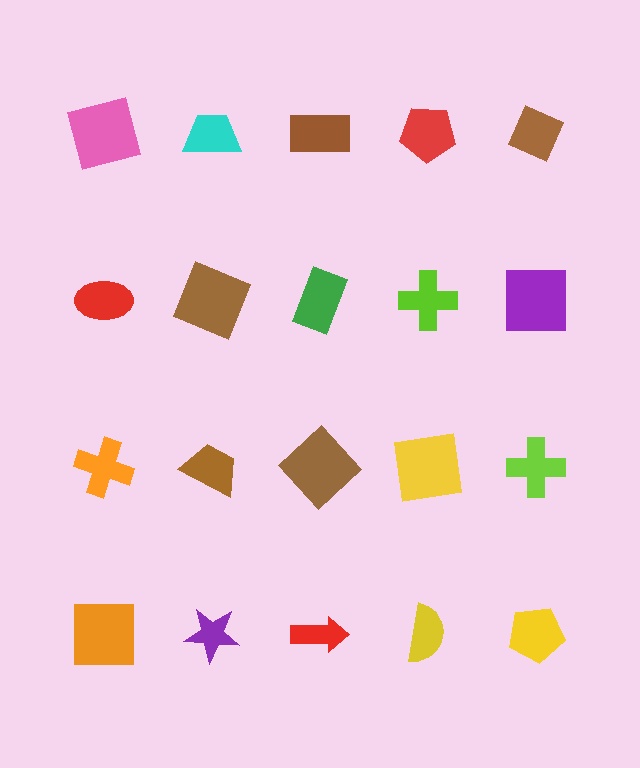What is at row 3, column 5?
A lime cross.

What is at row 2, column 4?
A lime cross.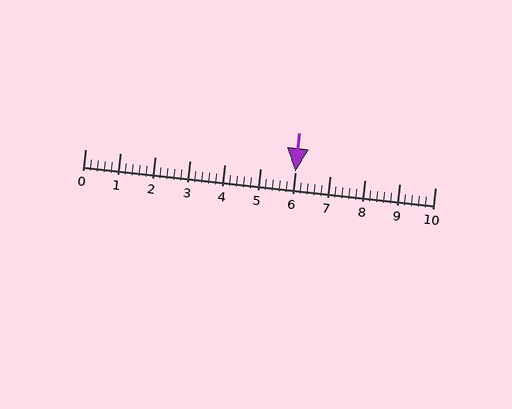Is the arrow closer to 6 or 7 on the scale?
The arrow is closer to 6.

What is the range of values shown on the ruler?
The ruler shows values from 0 to 10.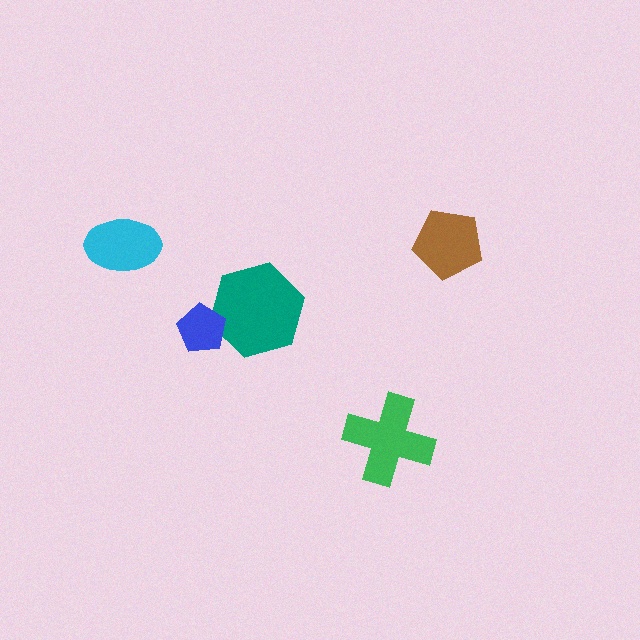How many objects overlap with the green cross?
0 objects overlap with the green cross.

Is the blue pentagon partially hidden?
No, no other shape covers it.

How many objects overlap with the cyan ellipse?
0 objects overlap with the cyan ellipse.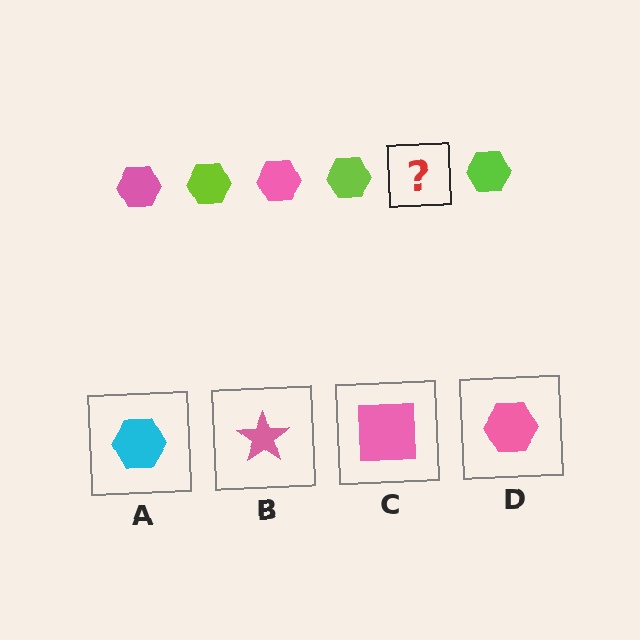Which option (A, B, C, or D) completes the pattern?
D.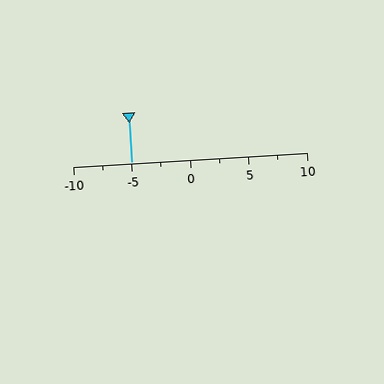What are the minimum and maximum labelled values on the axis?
The axis runs from -10 to 10.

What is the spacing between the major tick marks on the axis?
The major ticks are spaced 5 apart.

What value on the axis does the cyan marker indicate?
The marker indicates approximately -5.